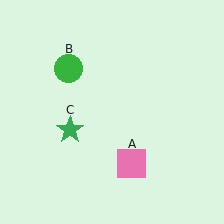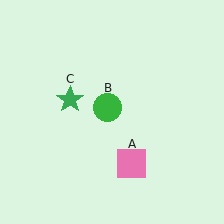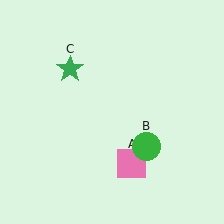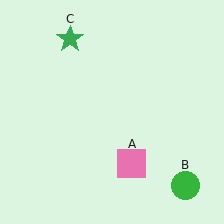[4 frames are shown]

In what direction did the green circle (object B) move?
The green circle (object B) moved down and to the right.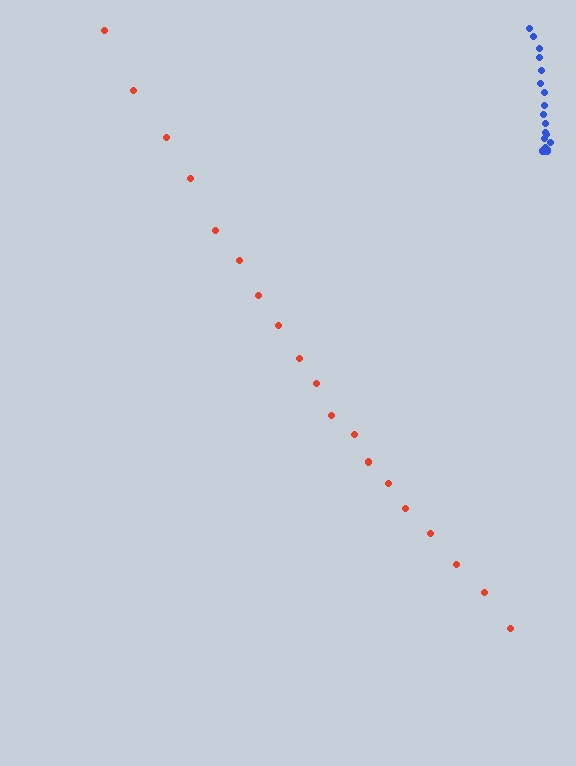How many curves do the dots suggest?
There are 2 distinct paths.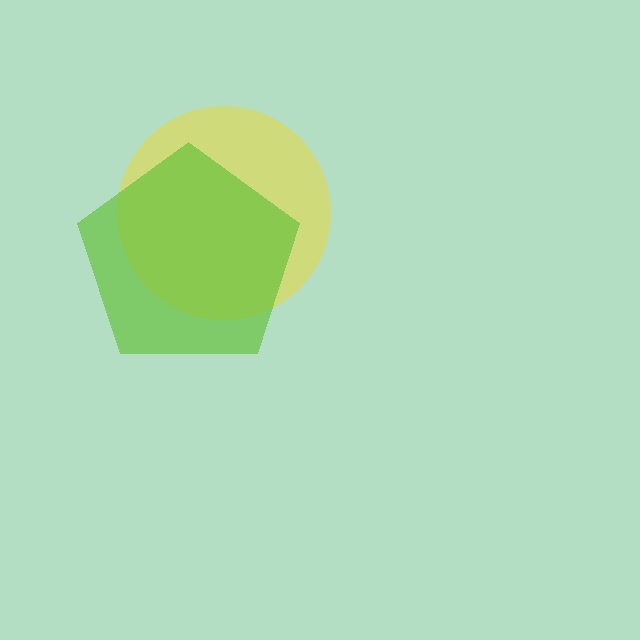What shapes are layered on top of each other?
The layered shapes are: a yellow circle, a lime pentagon.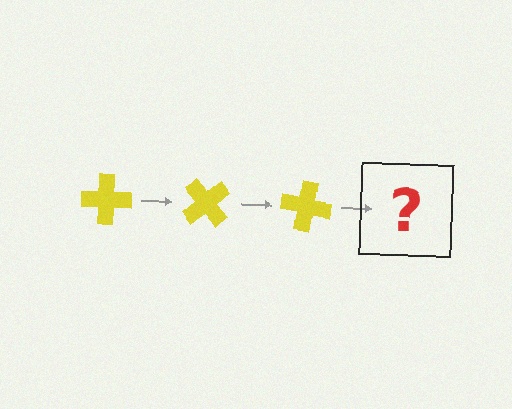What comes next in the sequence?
The next element should be a yellow cross rotated 150 degrees.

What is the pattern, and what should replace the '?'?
The pattern is that the cross rotates 50 degrees each step. The '?' should be a yellow cross rotated 150 degrees.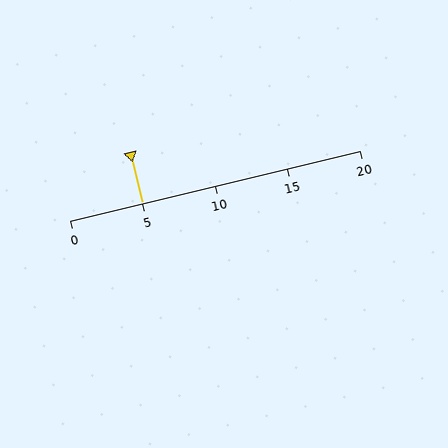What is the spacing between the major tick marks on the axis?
The major ticks are spaced 5 apart.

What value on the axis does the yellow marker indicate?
The marker indicates approximately 5.